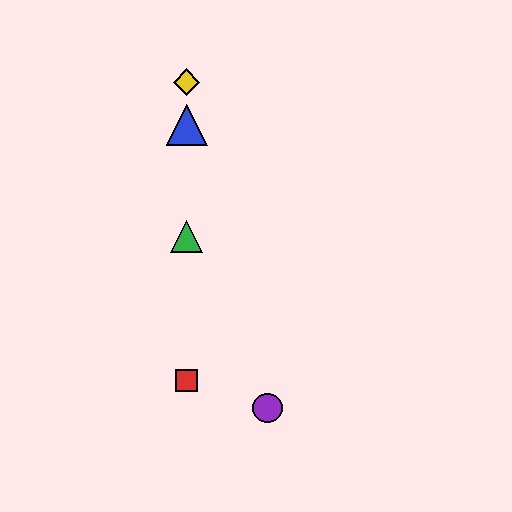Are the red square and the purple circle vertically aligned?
No, the red square is at x≈187 and the purple circle is at x≈267.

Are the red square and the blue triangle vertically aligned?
Yes, both are at x≈187.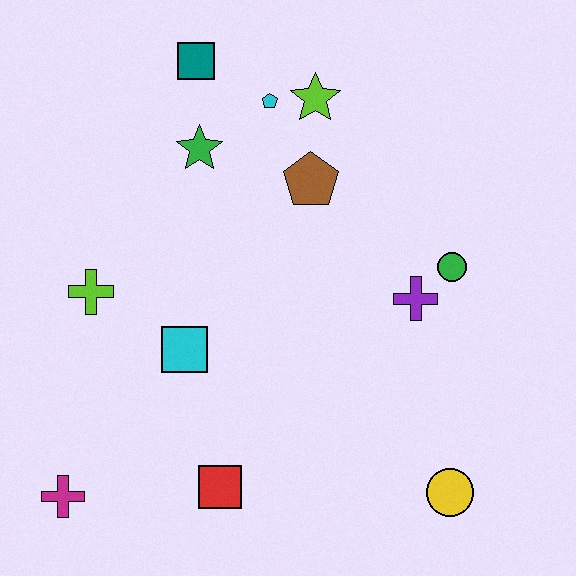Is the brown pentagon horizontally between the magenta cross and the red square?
No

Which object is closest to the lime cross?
The cyan square is closest to the lime cross.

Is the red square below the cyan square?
Yes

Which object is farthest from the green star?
The yellow circle is farthest from the green star.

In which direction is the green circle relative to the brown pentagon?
The green circle is to the right of the brown pentagon.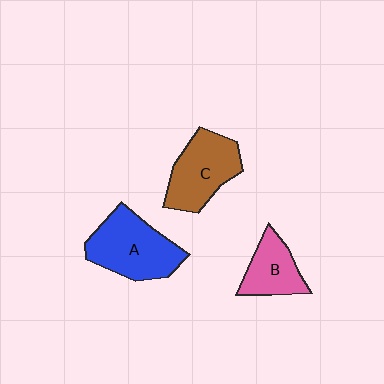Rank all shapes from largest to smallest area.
From largest to smallest: A (blue), C (brown), B (pink).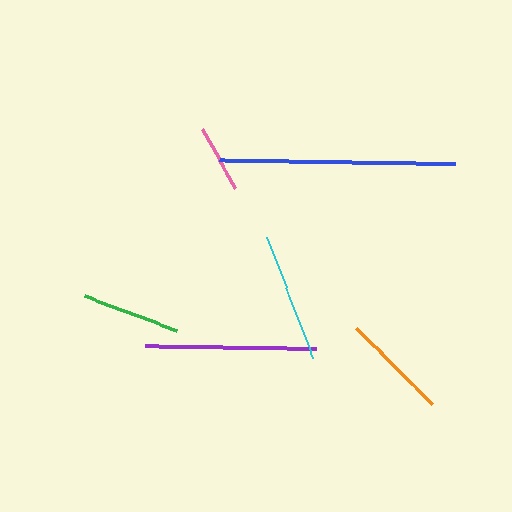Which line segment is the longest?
The blue line is the longest at approximately 235 pixels.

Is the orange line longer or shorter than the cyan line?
The cyan line is longer than the orange line.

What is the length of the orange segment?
The orange segment is approximately 107 pixels long.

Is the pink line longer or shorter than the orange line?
The orange line is longer than the pink line.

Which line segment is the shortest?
The pink line is the shortest at approximately 67 pixels.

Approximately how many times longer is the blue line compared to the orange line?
The blue line is approximately 2.2 times the length of the orange line.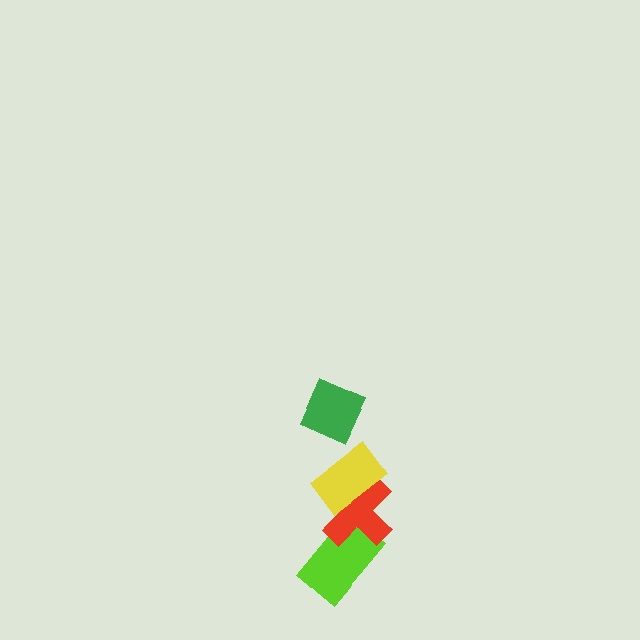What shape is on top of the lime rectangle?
The red cross is on top of the lime rectangle.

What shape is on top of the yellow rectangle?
The green diamond is on top of the yellow rectangle.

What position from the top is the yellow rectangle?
The yellow rectangle is 2nd from the top.